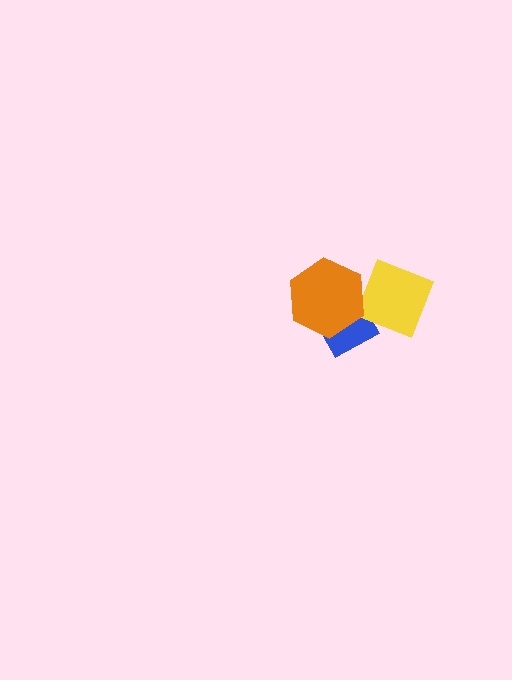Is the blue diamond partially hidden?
Yes, it is partially covered by another shape.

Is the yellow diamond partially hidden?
Yes, it is partially covered by another shape.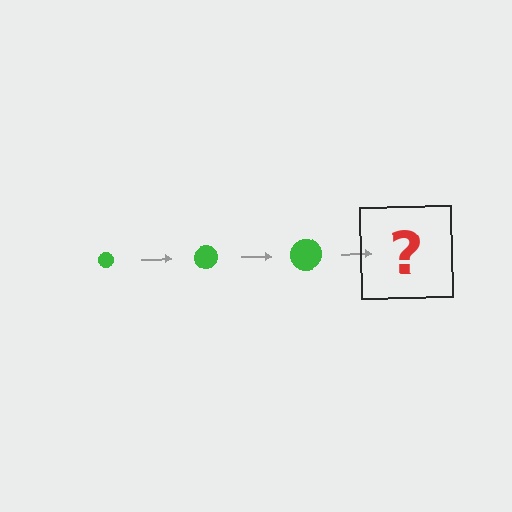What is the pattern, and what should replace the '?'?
The pattern is that the circle gets progressively larger each step. The '?' should be a green circle, larger than the previous one.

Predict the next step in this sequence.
The next step is a green circle, larger than the previous one.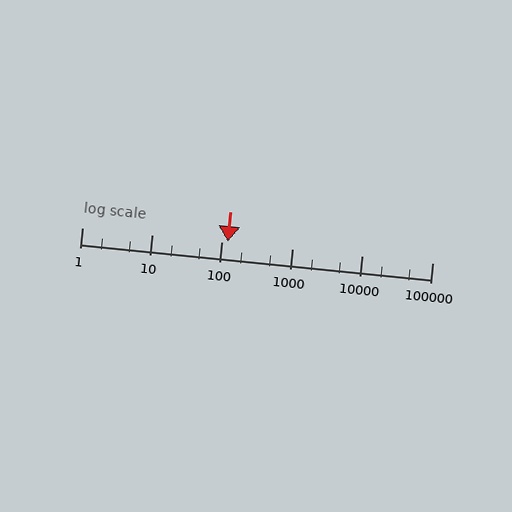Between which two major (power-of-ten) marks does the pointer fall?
The pointer is between 100 and 1000.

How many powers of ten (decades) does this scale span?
The scale spans 5 decades, from 1 to 100000.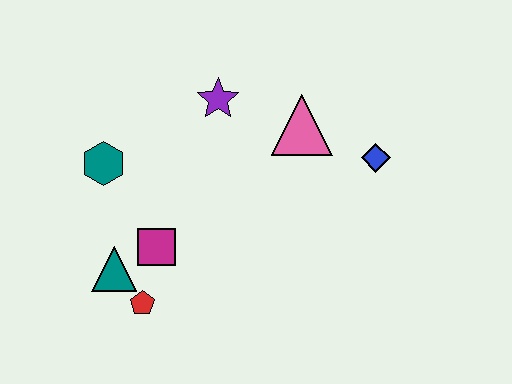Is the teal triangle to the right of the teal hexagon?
Yes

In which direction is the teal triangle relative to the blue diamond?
The teal triangle is to the left of the blue diamond.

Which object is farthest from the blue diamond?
The teal triangle is farthest from the blue diamond.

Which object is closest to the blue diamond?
The pink triangle is closest to the blue diamond.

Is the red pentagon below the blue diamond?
Yes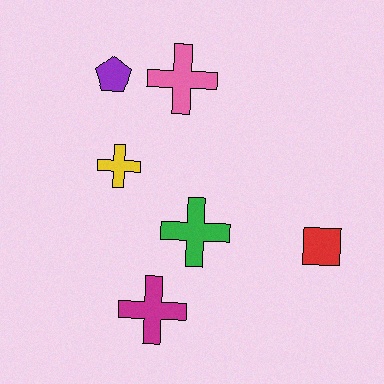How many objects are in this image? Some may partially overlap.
There are 6 objects.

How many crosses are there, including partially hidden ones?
There are 4 crosses.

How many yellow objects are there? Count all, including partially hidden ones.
There is 1 yellow object.